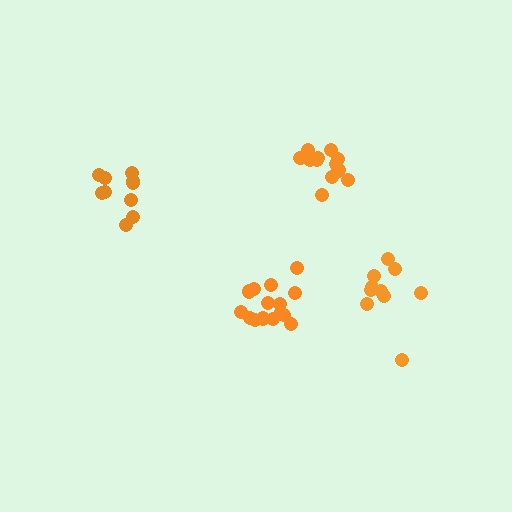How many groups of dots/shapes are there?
There are 4 groups.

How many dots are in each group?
Group 1: 13 dots, Group 2: 15 dots, Group 3: 11 dots, Group 4: 10 dots (49 total).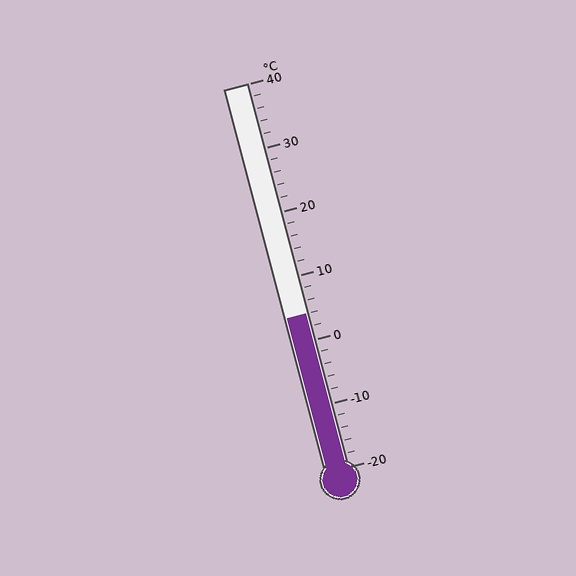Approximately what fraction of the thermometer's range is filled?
The thermometer is filled to approximately 40% of its range.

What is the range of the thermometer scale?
The thermometer scale ranges from -20°C to 40°C.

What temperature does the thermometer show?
The thermometer shows approximately 4°C.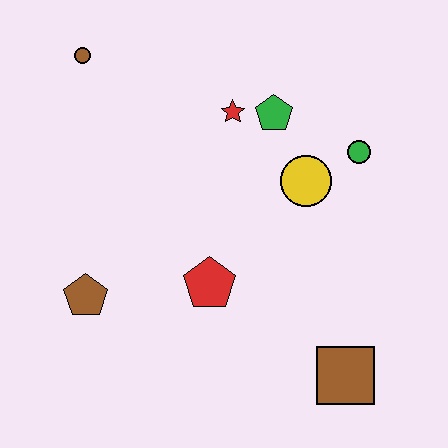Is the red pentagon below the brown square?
No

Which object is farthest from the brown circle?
The brown square is farthest from the brown circle.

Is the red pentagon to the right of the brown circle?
Yes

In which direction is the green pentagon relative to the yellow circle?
The green pentagon is above the yellow circle.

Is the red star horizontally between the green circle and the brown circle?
Yes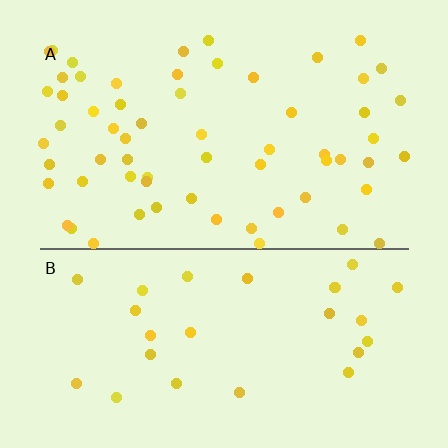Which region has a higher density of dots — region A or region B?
A (the top).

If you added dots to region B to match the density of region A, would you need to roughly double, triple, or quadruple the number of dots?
Approximately double.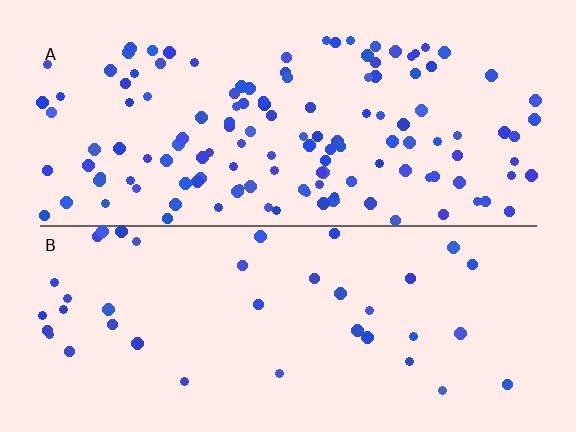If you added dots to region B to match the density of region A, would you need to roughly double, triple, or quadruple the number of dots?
Approximately triple.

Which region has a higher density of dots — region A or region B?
A (the top).